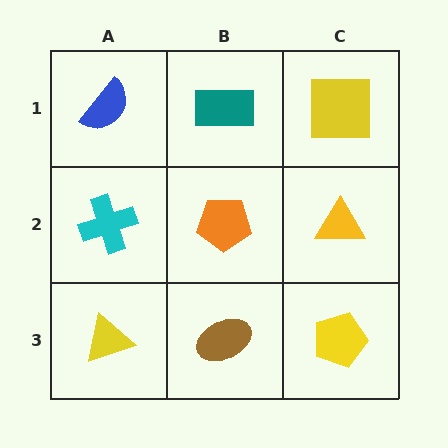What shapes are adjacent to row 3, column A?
A cyan cross (row 2, column A), a brown ellipse (row 3, column B).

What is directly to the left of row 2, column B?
A cyan cross.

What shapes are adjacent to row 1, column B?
An orange pentagon (row 2, column B), a blue semicircle (row 1, column A), a yellow square (row 1, column C).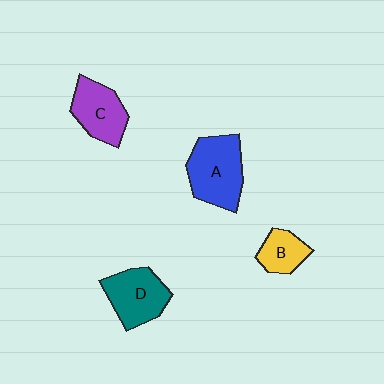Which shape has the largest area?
Shape A (blue).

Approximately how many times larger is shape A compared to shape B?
Approximately 2.0 times.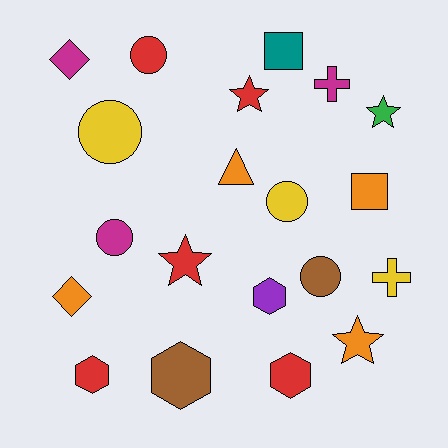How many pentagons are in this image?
There are no pentagons.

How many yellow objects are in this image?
There are 3 yellow objects.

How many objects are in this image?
There are 20 objects.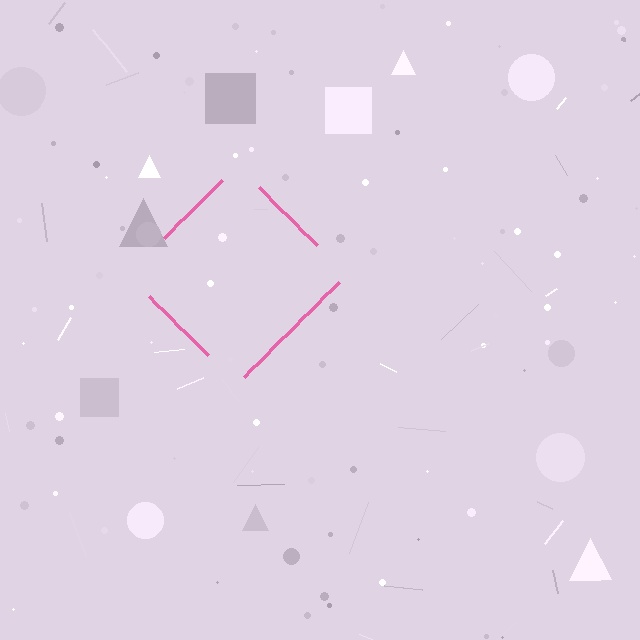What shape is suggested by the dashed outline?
The dashed outline suggests a diamond.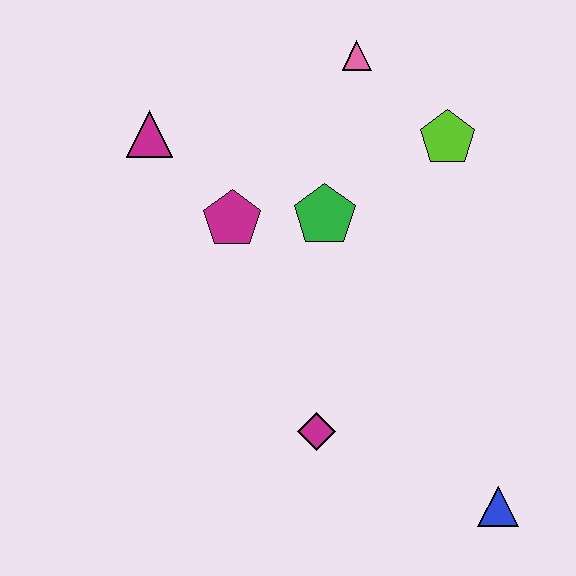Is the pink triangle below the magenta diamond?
No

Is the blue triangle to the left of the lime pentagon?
No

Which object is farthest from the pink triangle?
The blue triangle is farthest from the pink triangle.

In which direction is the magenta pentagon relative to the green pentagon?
The magenta pentagon is to the left of the green pentagon.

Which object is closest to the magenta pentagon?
The green pentagon is closest to the magenta pentagon.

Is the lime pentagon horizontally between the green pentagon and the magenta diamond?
No